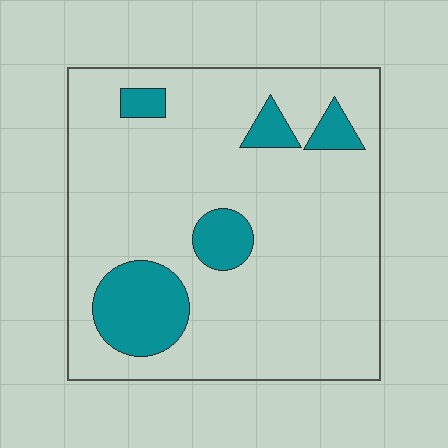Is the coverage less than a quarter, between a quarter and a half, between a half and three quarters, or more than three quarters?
Less than a quarter.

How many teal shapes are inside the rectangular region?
5.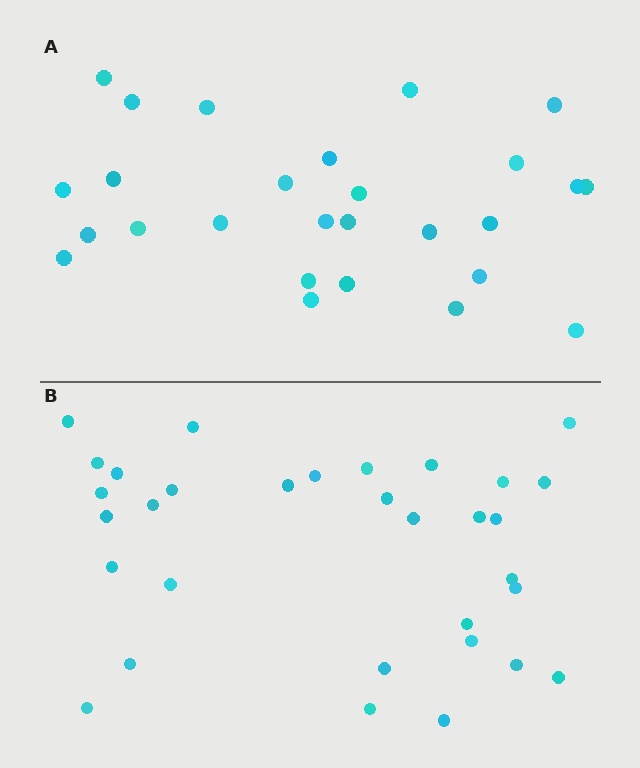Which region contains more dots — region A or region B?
Region B (the bottom region) has more dots.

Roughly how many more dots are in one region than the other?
Region B has about 5 more dots than region A.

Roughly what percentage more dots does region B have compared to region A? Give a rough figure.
About 20% more.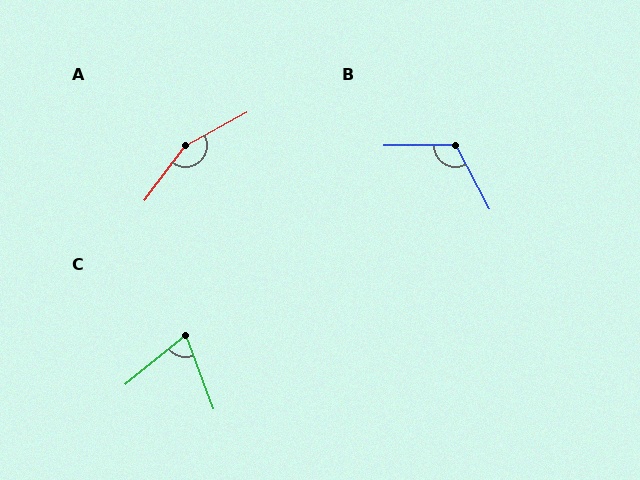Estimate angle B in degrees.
Approximately 117 degrees.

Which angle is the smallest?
C, at approximately 71 degrees.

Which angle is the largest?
A, at approximately 155 degrees.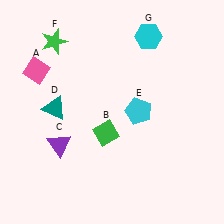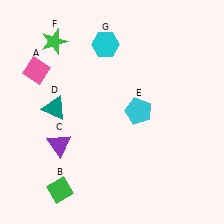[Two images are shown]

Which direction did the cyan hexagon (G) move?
The cyan hexagon (G) moved left.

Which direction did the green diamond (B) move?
The green diamond (B) moved down.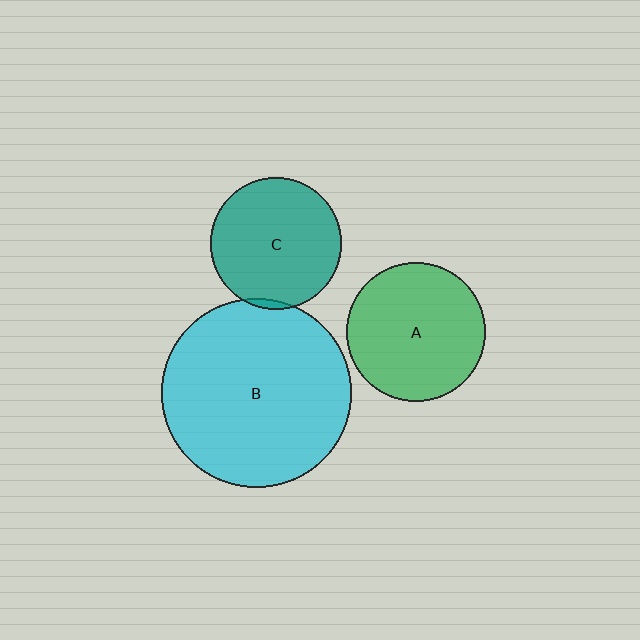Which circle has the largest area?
Circle B (cyan).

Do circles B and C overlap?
Yes.